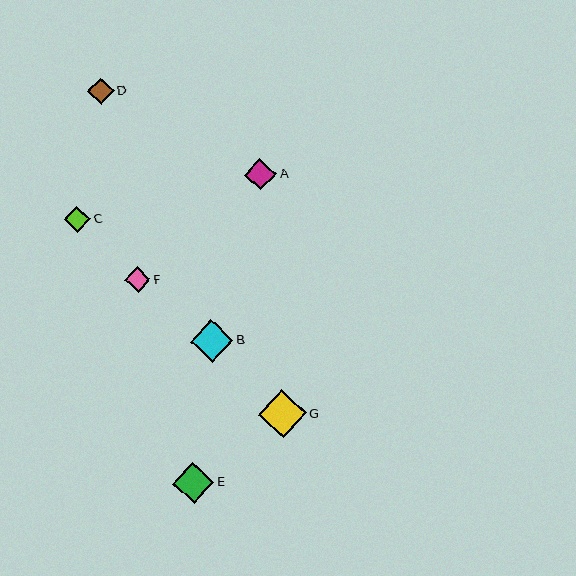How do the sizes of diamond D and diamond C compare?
Diamond D and diamond C are approximately the same size.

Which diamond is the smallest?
Diamond F is the smallest with a size of approximately 25 pixels.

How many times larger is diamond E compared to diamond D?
Diamond E is approximately 1.6 times the size of diamond D.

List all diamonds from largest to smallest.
From largest to smallest: G, B, E, A, D, C, F.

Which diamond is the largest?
Diamond G is the largest with a size of approximately 48 pixels.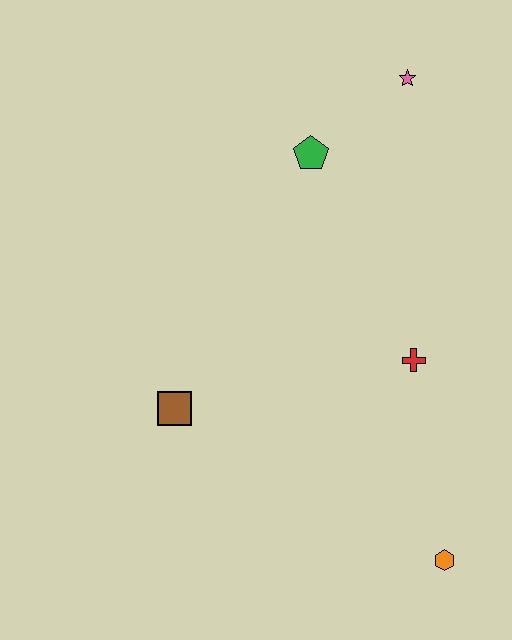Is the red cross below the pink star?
Yes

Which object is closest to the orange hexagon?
The red cross is closest to the orange hexagon.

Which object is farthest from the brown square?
The pink star is farthest from the brown square.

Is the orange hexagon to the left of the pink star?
No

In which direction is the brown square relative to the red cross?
The brown square is to the left of the red cross.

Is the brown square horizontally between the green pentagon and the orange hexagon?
No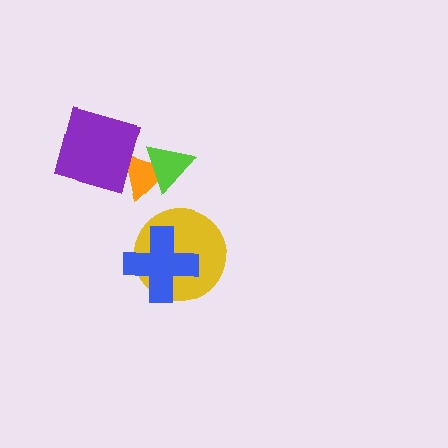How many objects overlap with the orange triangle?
2 objects overlap with the orange triangle.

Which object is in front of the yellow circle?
The blue cross is in front of the yellow circle.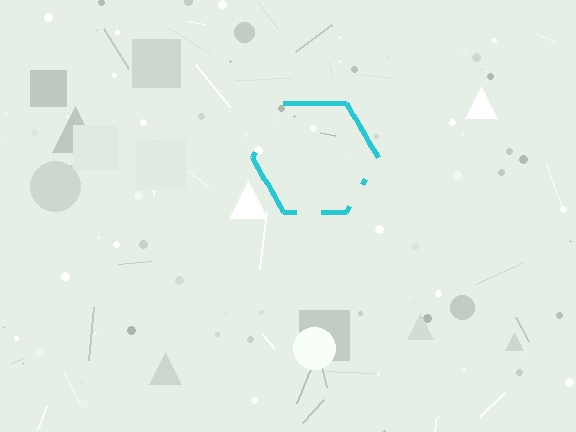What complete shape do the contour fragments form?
The contour fragments form a hexagon.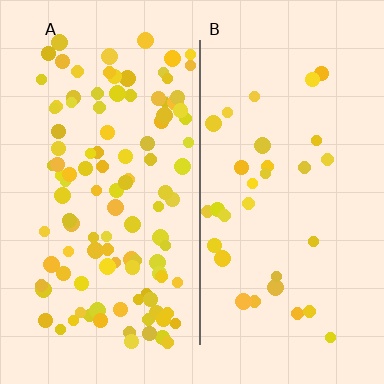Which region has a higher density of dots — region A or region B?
A (the left).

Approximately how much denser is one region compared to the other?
Approximately 3.5× — region A over region B.